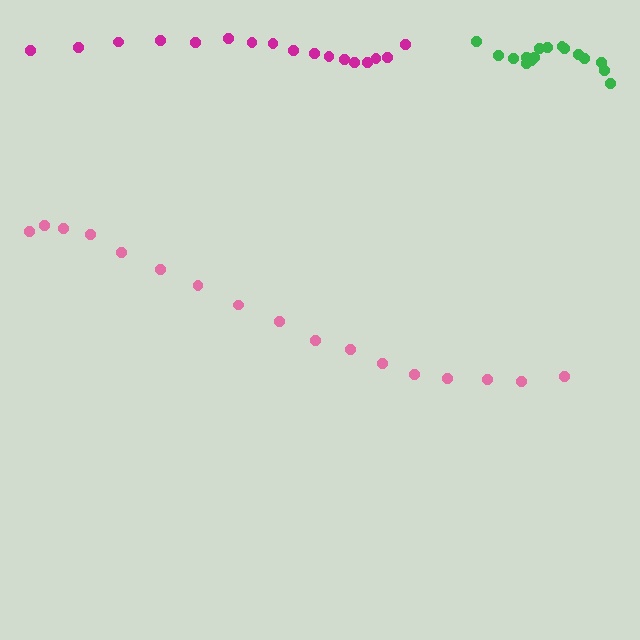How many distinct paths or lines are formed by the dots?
There are 3 distinct paths.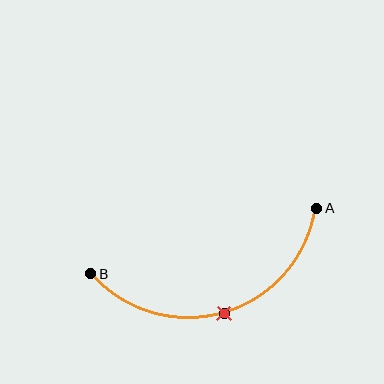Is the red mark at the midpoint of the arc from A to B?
Yes. The red mark lies on the arc at equal arc-length from both A and B — it is the arc midpoint.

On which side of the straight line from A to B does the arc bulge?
The arc bulges below the straight line connecting A and B.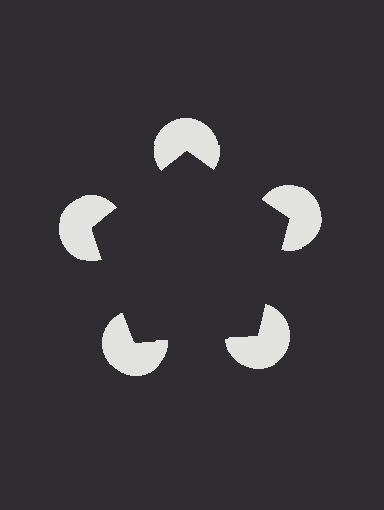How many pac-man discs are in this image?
There are 5 — one at each vertex of the illusory pentagon.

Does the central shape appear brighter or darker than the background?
It typically appears slightly darker than the background, even though no actual brightness change is drawn.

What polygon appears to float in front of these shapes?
An illusory pentagon — its edges are inferred from the aligned wedge cuts in the pac-man discs, not physically drawn.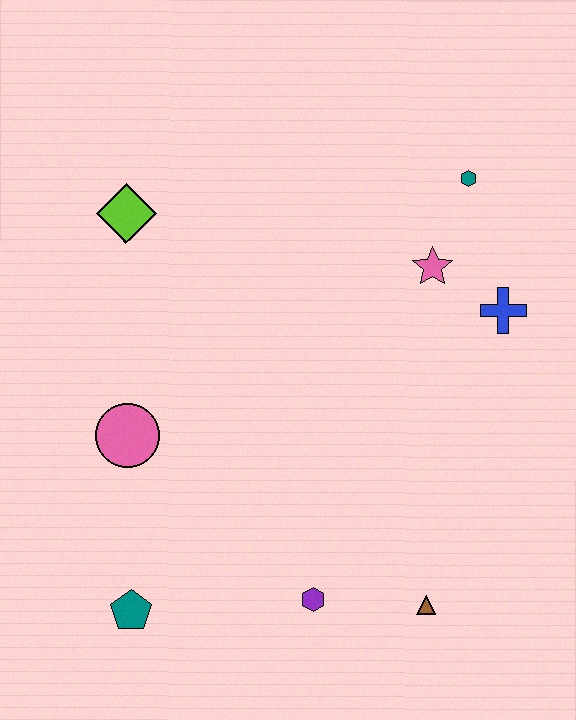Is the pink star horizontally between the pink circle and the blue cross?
Yes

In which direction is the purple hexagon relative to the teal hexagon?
The purple hexagon is below the teal hexagon.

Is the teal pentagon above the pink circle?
No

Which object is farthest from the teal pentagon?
The teal hexagon is farthest from the teal pentagon.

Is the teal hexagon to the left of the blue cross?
Yes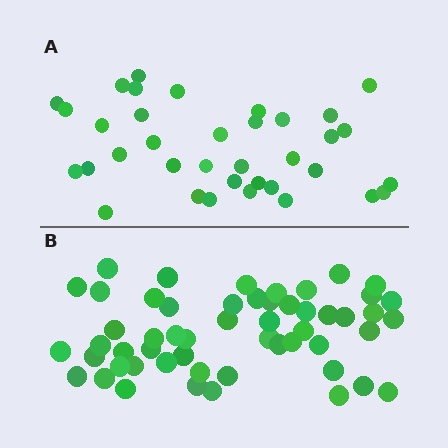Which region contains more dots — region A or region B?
Region B (the bottom region) has more dots.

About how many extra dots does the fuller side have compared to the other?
Region B has approximately 20 more dots than region A.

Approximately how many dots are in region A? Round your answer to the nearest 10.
About 40 dots. (The exact count is 36, which rounds to 40.)